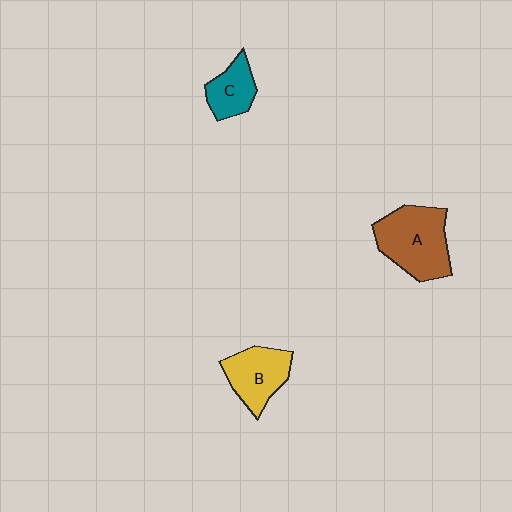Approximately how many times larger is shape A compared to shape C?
Approximately 2.0 times.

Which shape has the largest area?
Shape A (brown).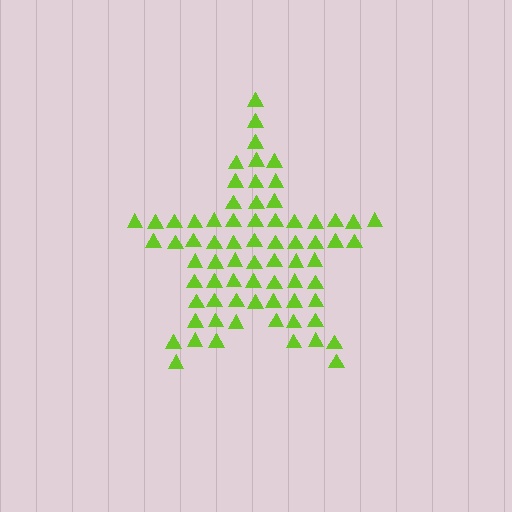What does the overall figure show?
The overall figure shows a star.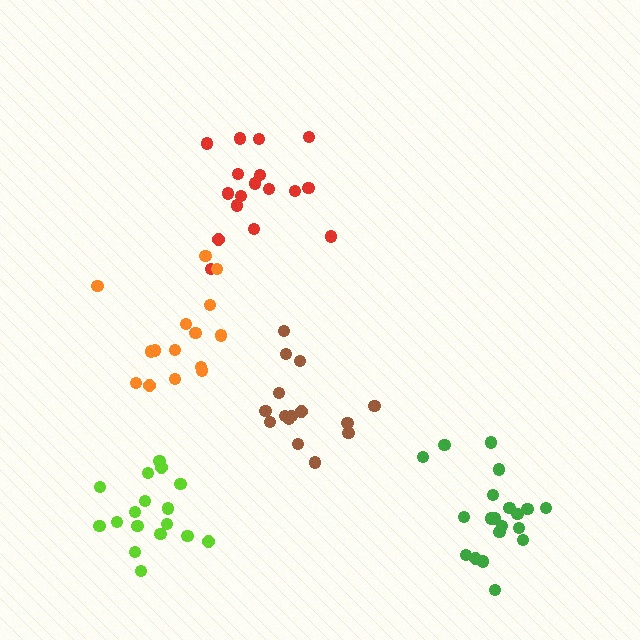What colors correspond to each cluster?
The clusters are colored: lime, green, red, orange, brown.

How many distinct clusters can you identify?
There are 5 distinct clusters.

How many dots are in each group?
Group 1: 17 dots, Group 2: 20 dots, Group 3: 17 dots, Group 4: 15 dots, Group 5: 15 dots (84 total).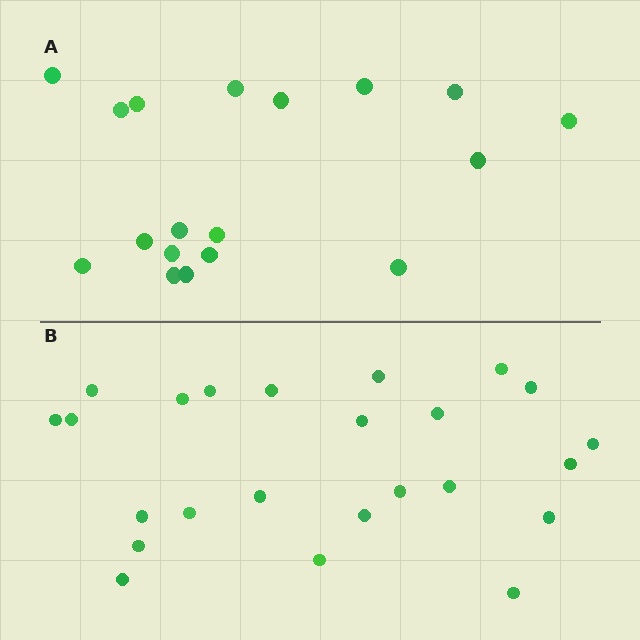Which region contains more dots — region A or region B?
Region B (the bottom region) has more dots.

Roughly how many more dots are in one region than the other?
Region B has about 6 more dots than region A.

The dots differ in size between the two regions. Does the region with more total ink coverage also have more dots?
No. Region A has more total ink coverage because its dots are larger, but region B actually contains more individual dots. Total area can be misleading — the number of items is what matters here.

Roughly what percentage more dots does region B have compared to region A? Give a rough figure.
About 35% more.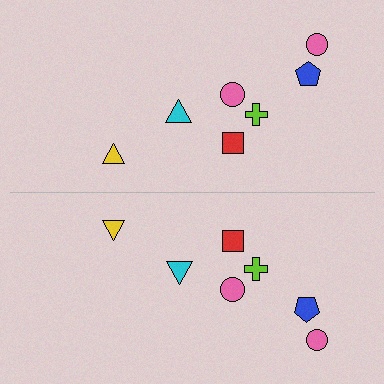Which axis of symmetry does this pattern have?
The pattern has a horizontal axis of symmetry running through the center of the image.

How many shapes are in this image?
There are 14 shapes in this image.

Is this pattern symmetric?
Yes, this pattern has bilateral (reflection) symmetry.